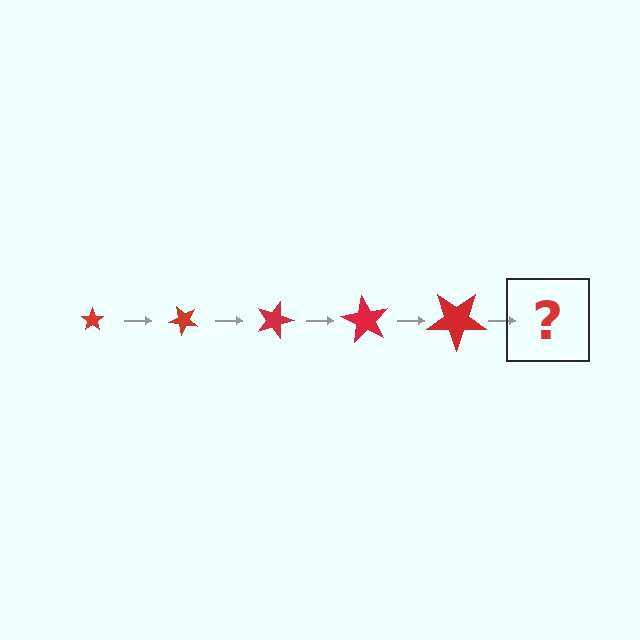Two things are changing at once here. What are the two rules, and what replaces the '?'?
The two rules are that the star grows larger each step and it rotates 45 degrees each step. The '?' should be a star, larger than the previous one and rotated 225 degrees from the start.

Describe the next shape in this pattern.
It should be a star, larger than the previous one and rotated 225 degrees from the start.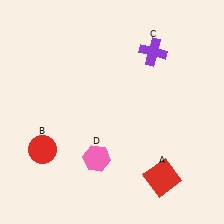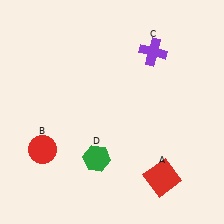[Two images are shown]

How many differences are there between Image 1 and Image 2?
There is 1 difference between the two images.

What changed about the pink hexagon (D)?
In Image 1, D is pink. In Image 2, it changed to green.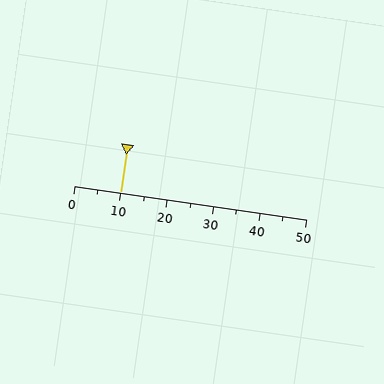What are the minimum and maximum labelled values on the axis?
The axis runs from 0 to 50.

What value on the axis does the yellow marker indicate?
The marker indicates approximately 10.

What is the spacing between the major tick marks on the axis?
The major ticks are spaced 10 apart.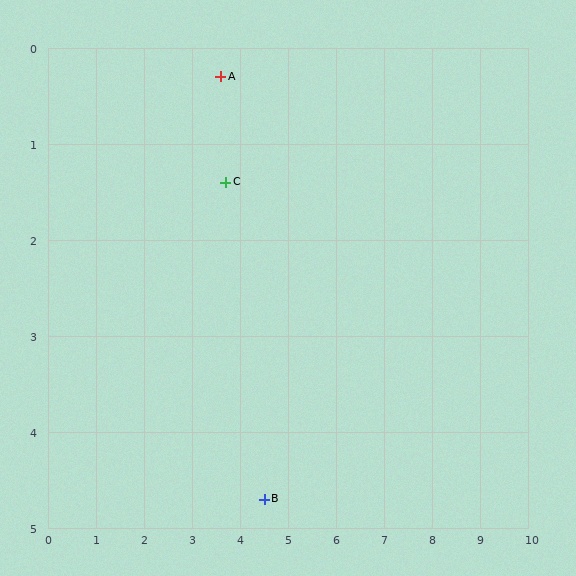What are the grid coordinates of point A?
Point A is at approximately (3.6, 0.3).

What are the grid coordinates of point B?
Point B is at approximately (4.5, 4.7).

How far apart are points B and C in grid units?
Points B and C are about 3.4 grid units apart.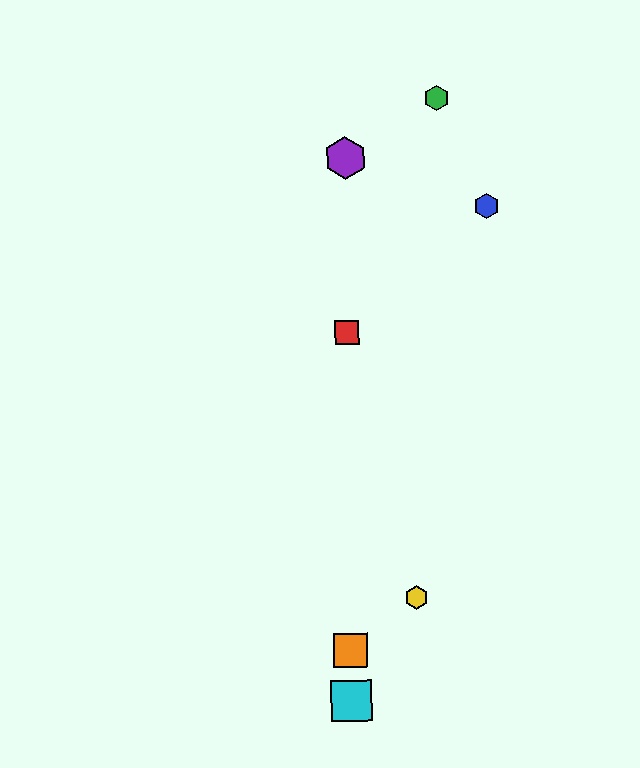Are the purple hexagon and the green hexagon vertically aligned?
No, the purple hexagon is at x≈345 and the green hexagon is at x≈436.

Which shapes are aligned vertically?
The red square, the purple hexagon, the orange square, the cyan square are aligned vertically.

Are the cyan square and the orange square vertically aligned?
Yes, both are at x≈351.